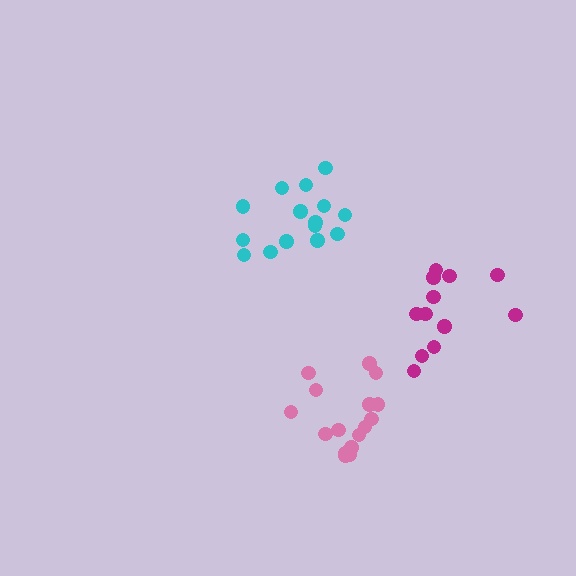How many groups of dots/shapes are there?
There are 3 groups.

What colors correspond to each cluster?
The clusters are colored: pink, cyan, magenta.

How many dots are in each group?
Group 1: 16 dots, Group 2: 15 dots, Group 3: 12 dots (43 total).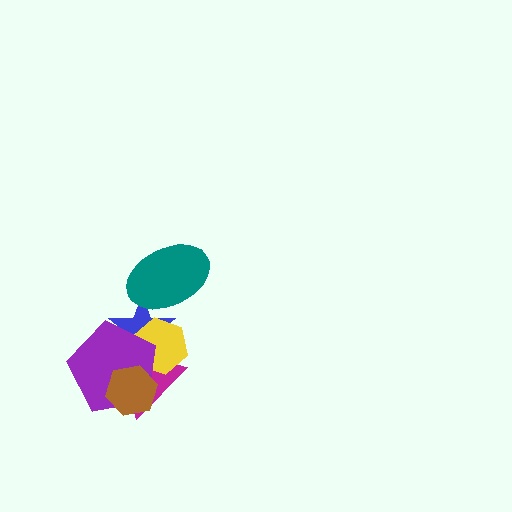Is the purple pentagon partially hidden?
Yes, it is partially covered by another shape.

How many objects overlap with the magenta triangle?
4 objects overlap with the magenta triangle.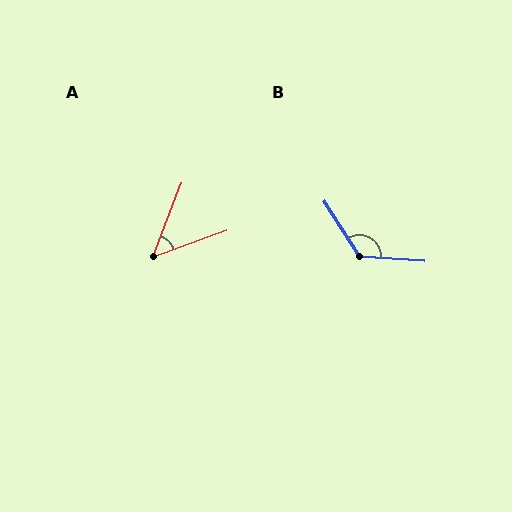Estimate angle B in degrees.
Approximately 126 degrees.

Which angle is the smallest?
A, at approximately 49 degrees.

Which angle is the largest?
B, at approximately 126 degrees.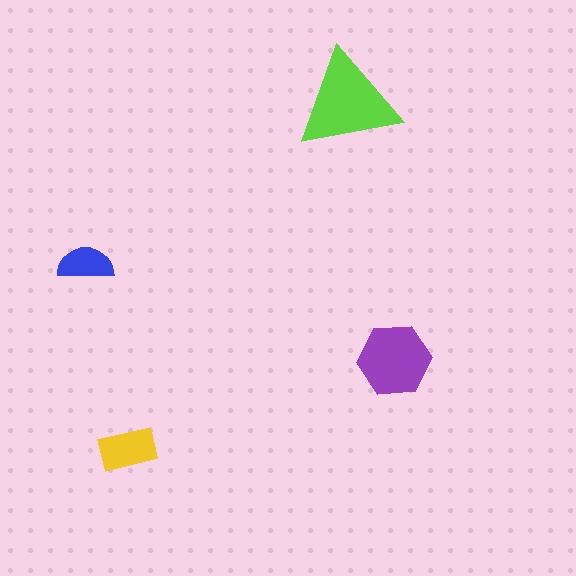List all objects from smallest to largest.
The blue semicircle, the yellow rectangle, the purple hexagon, the lime triangle.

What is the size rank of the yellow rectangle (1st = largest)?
3rd.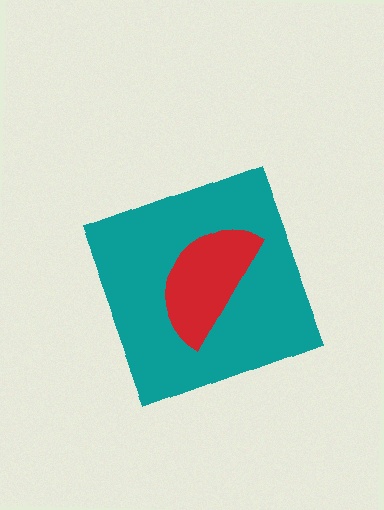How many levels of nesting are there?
2.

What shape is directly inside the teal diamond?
The red semicircle.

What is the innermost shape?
The red semicircle.